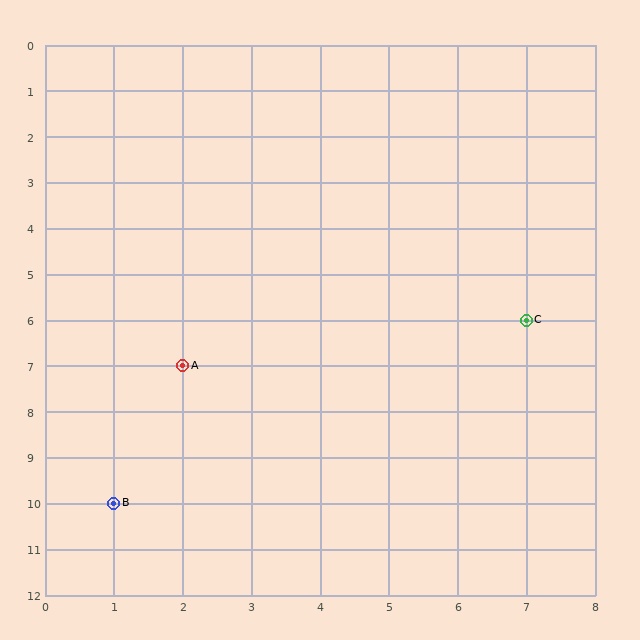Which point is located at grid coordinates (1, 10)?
Point B is at (1, 10).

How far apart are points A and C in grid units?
Points A and C are 5 columns and 1 row apart (about 5.1 grid units diagonally).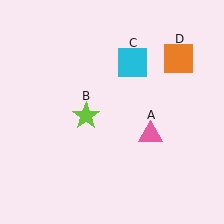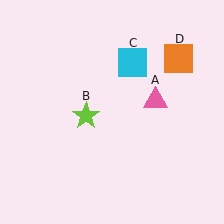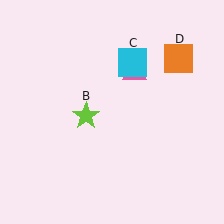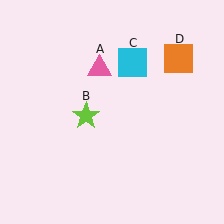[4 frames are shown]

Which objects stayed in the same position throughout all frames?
Lime star (object B) and cyan square (object C) and orange square (object D) remained stationary.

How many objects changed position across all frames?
1 object changed position: pink triangle (object A).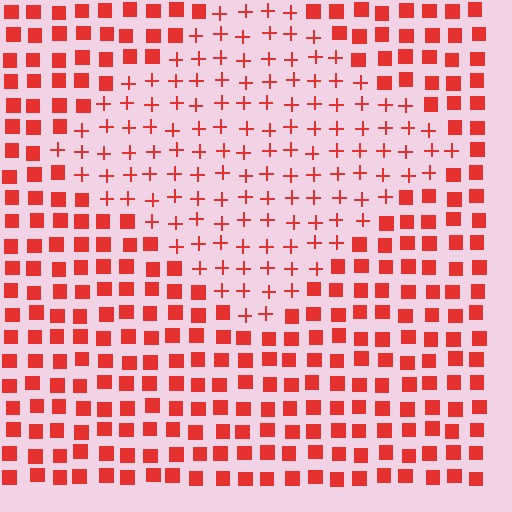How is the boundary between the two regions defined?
The boundary is defined by a change in element shape: plus signs inside vs. squares outside. All elements share the same color and spacing.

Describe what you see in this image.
The image is filled with small red elements arranged in a uniform grid. A diamond-shaped region contains plus signs, while the surrounding area contains squares. The boundary is defined purely by the change in element shape.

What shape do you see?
I see a diamond.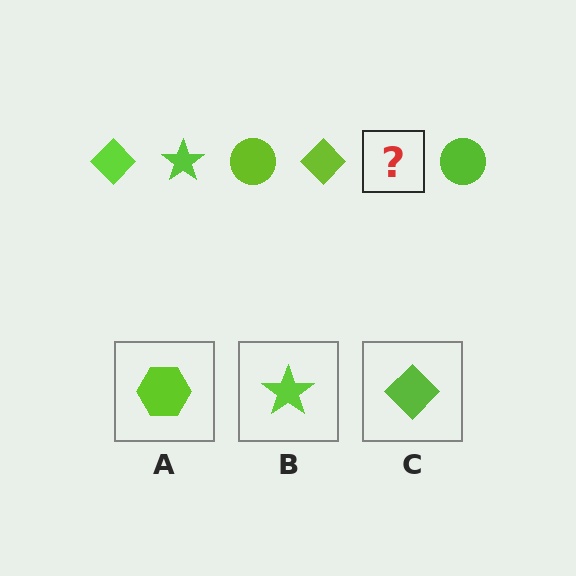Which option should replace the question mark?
Option B.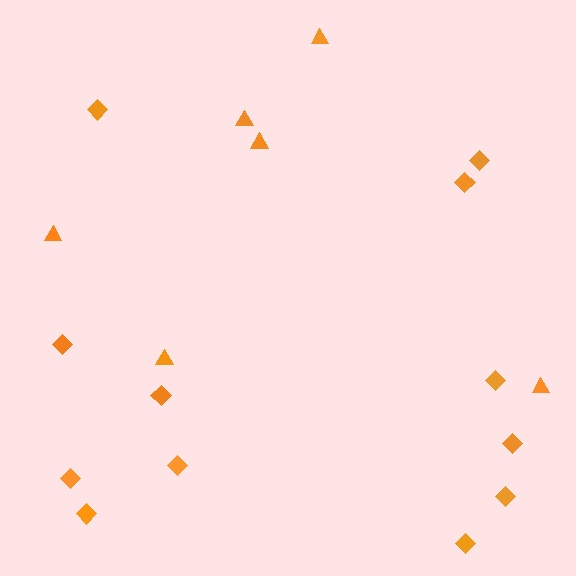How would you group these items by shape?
There are 2 groups: one group of diamonds (12) and one group of triangles (6).